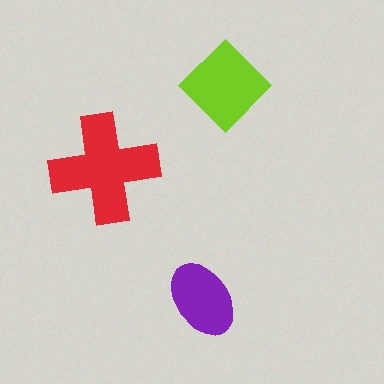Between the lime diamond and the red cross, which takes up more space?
The red cross.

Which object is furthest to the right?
The lime diamond is rightmost.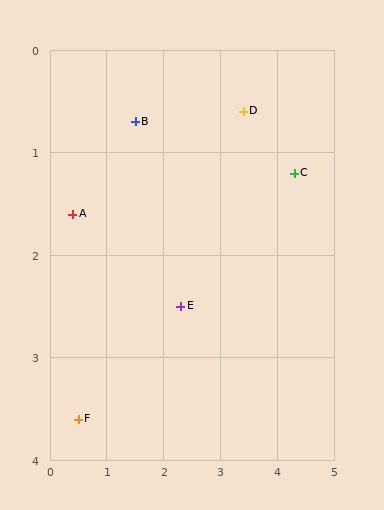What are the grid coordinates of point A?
Point A is at approximately (0.4, 1.6).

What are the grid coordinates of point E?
Point E is at approximately (2.3, 2.5).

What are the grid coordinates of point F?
Point F is at approximately (0.5, 3.6).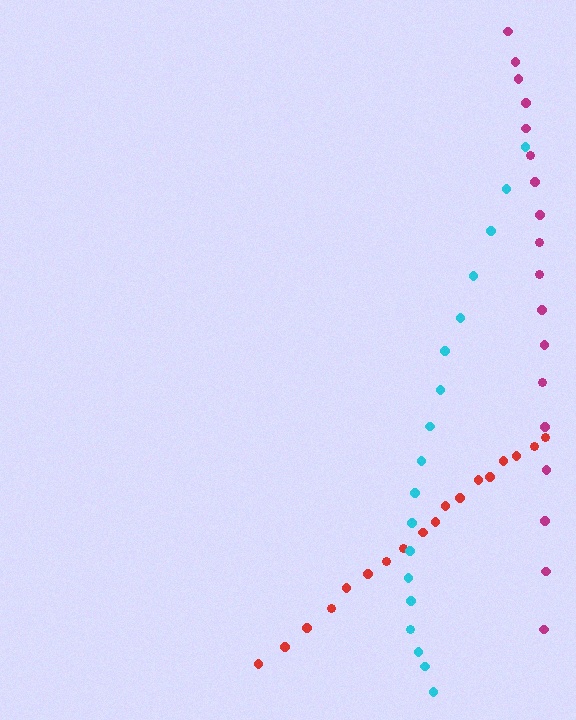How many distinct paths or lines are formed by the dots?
There are 3 distinct paths.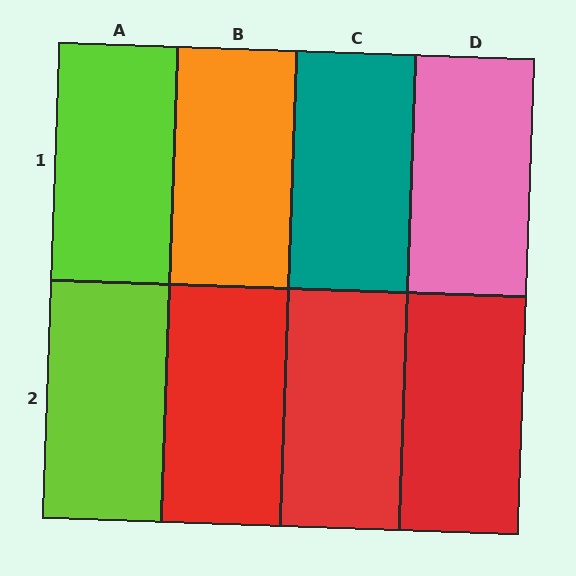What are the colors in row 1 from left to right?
Lime, orange, teal, pink.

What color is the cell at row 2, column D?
Red.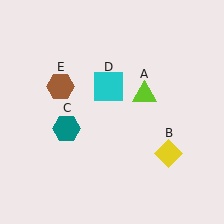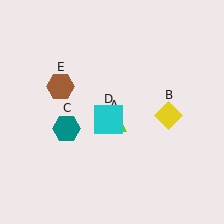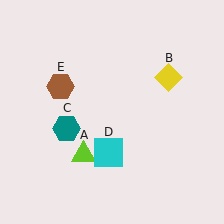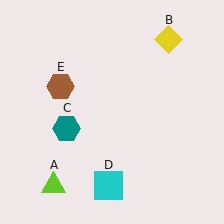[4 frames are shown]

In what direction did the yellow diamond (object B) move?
The yellow diamond (object B) moved up.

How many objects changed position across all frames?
3 objects changed position: lime triangle (object A), yellow diamond (object B), cyan square (object D).